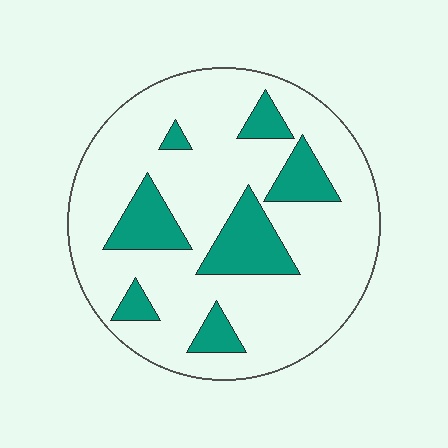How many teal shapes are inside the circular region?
7.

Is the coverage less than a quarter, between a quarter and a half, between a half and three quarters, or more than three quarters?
Less than a quarter.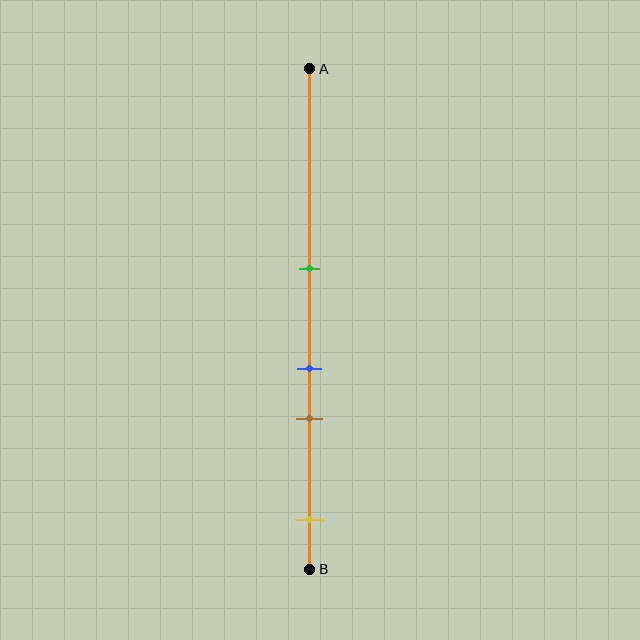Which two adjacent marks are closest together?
The blue and brown marks are the closest adjacent pair.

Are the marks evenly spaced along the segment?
No, the marks are not evenly spaced.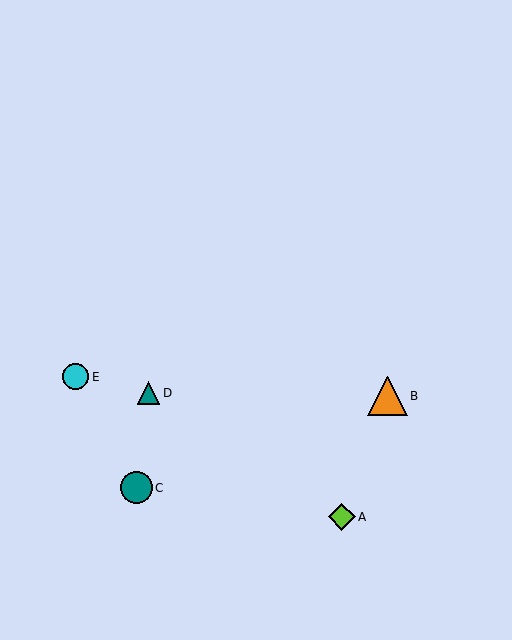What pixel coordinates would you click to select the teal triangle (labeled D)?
Click at (149, 393) to select the teal triangle D.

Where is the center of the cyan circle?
The center of the cyan circle is at (76, 377).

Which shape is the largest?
The orange triangle (labeled B) is the largest.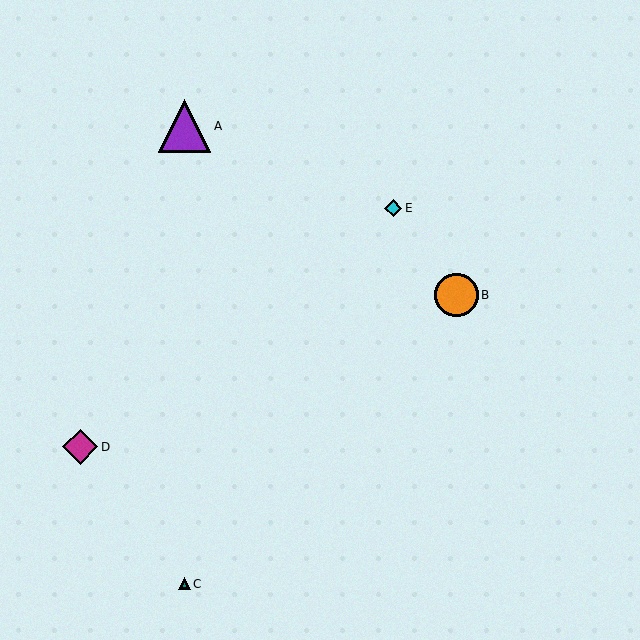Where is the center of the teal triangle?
The center of the teal triangle is at (184, 584).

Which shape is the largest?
The purple triangle (labeled A) is the largest.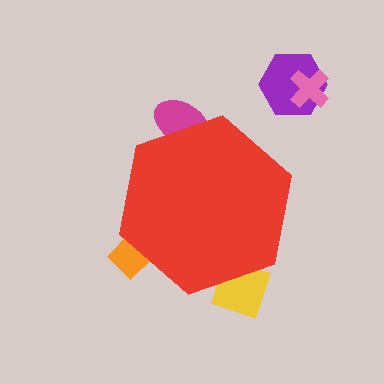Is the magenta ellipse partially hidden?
Yes, the magenta ellipse is partially hidden behind the red hexagon.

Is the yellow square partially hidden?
Yes, the yellow square is partially hidden behind the red hexagon.